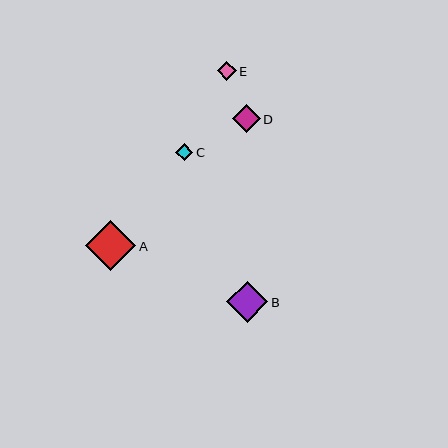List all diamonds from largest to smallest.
From largest to smallest: A, B, D, E, C.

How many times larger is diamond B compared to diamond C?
Diamond B is approximately 2.4 times the size of diamond C.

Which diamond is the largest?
Diamond A is the largest with a size of approximately 50 pixels.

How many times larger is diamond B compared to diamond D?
Diamond B is approximately 1.5 times the size of diamond D.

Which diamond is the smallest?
Diamond C is the smallest with a size of approximately 17 pixels.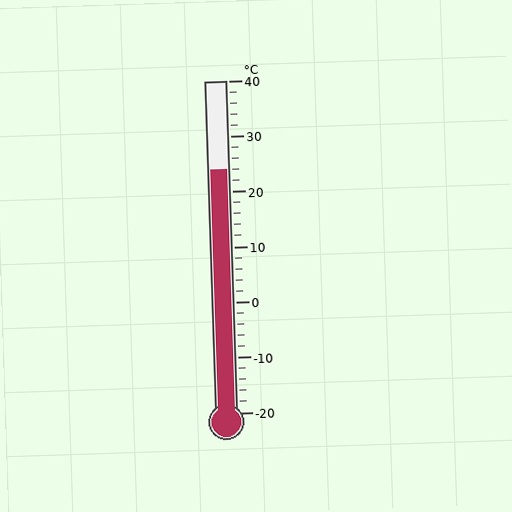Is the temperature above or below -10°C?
The temperature is above -10°C.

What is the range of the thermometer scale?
The thermometer scale ranges from -20°C to 40°C.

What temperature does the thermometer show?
The thermometer shows approximately 24°C.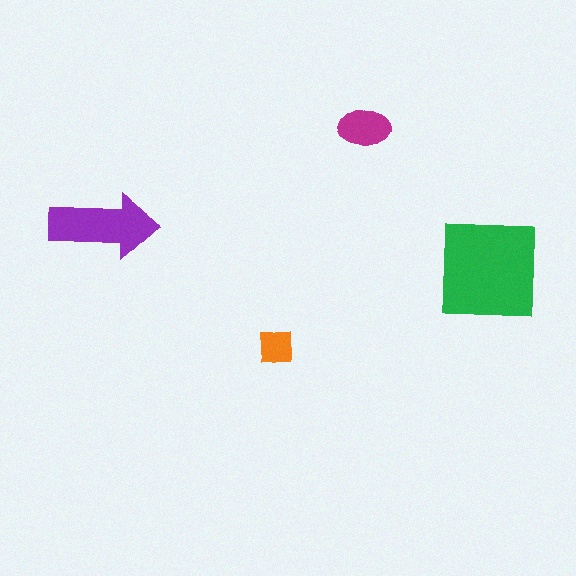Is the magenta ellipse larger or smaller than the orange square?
Larger.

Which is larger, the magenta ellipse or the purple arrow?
The purple arrow.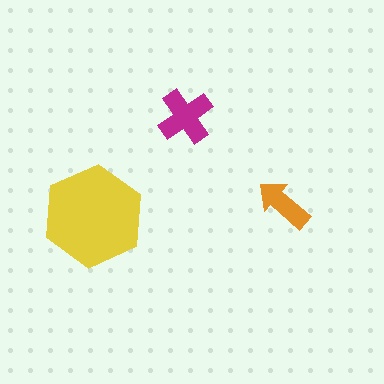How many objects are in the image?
There are 3 objects in the image.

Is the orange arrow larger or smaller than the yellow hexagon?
Smaller.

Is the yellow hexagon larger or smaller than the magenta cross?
Larger.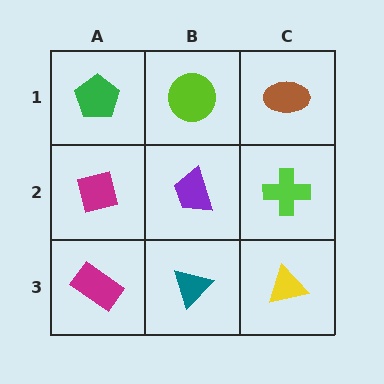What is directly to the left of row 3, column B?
A magenta rectangle.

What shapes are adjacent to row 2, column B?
A lime circle (row 1, column B), a teal triangle (row 3, column B), a magenta square (row 2, column A), a lime cross (row 2, column C).